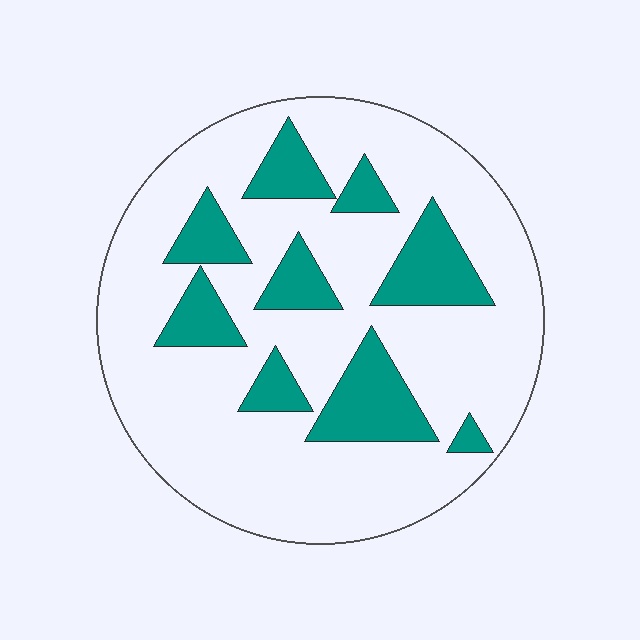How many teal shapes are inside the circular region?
9.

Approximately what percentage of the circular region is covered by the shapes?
Approximately 25%.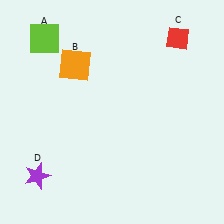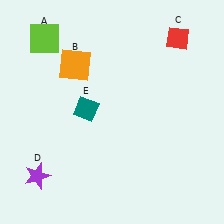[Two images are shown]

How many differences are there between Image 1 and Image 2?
There is 1 difference between the two images.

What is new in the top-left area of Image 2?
A teal diamond (E) was added in the top-left area of Image 2.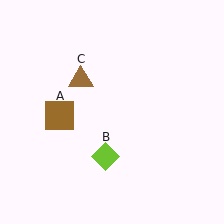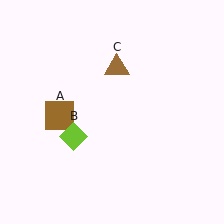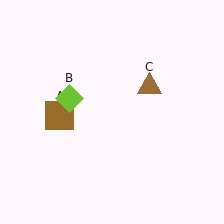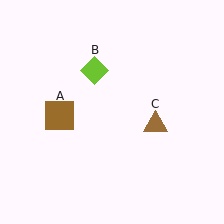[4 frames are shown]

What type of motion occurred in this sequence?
The lime diamond (object B), brown triangle (object C) rotated clockwise around the center of the scene.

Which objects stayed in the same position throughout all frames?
Brown square (object A) remained stationary.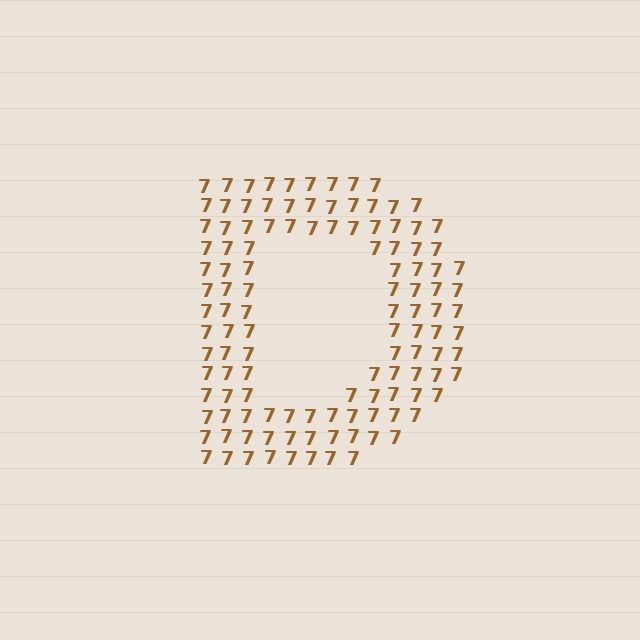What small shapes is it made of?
It is made of small digit 7's.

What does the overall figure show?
The overall figure shows the letter D.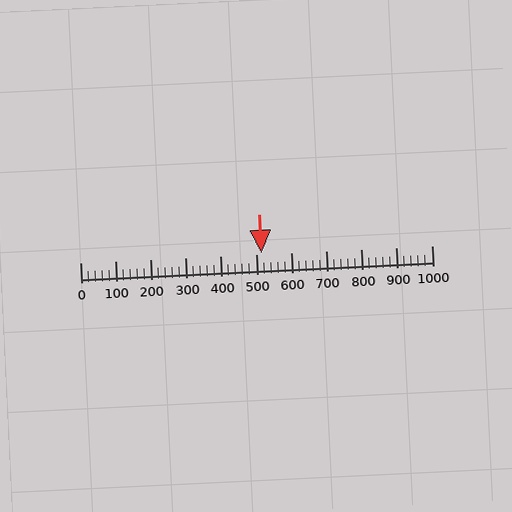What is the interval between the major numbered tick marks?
The major tick marks are spaced 100 units apart.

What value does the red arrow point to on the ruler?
The red arrow points to approximately 515.